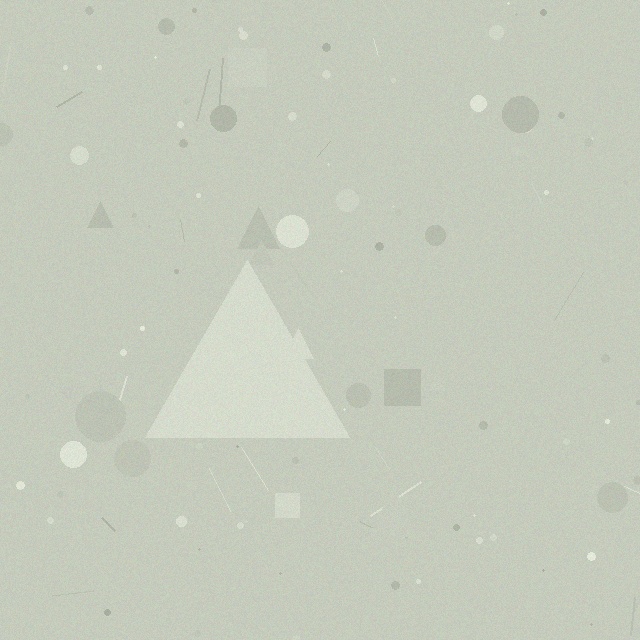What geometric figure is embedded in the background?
A triangle is embedded in the background.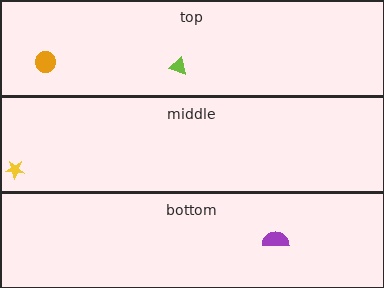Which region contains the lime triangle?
The top region.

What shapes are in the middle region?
The yellow star.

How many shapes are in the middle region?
1.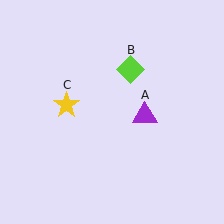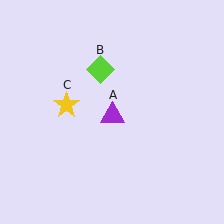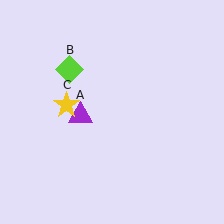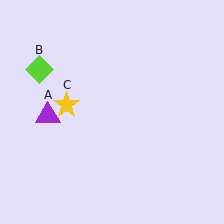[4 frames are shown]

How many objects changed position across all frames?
2 objects changed position: purple triangle (object A), lime diamond (object B).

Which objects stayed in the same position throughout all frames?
Yellow star (object C) remained stationary.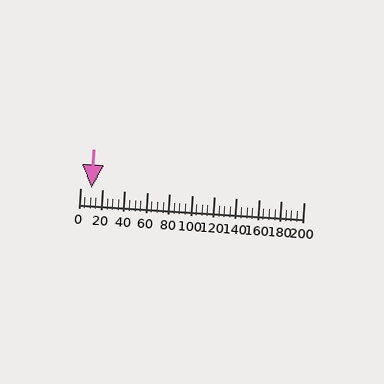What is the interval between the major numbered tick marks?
The major tick marks are spaced 20 units apart.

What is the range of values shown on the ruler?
The ruler shows values from 0 to 200.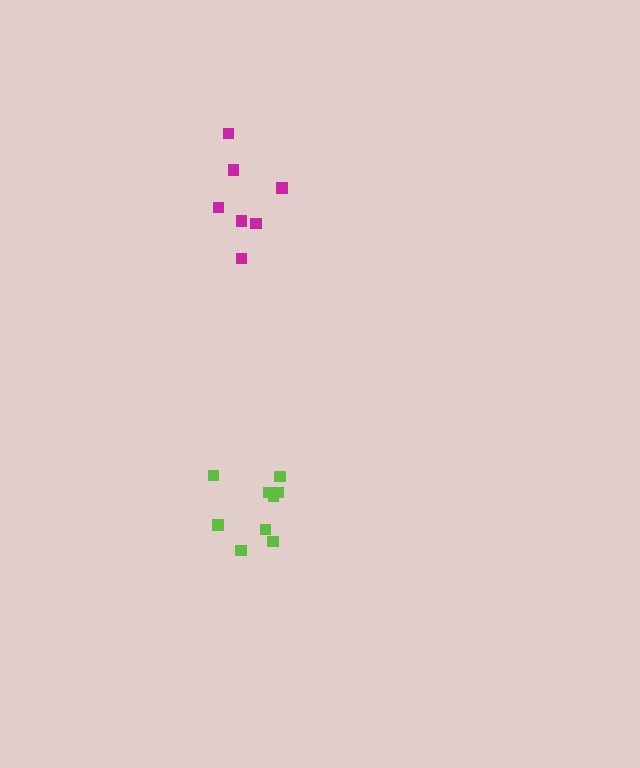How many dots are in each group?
Group 1: 9 dots, Group 2: 7 dots (16 total).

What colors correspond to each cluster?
The clusters are colored: lime, magenta.